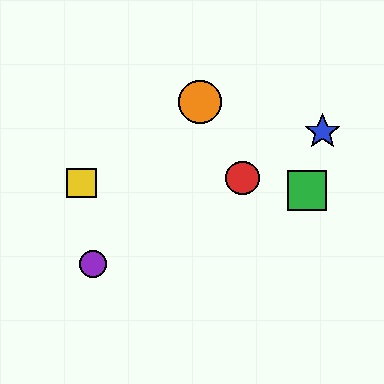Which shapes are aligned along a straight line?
The red circle, the blue star, the purple circle are aligned along a straight line.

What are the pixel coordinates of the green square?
The green square is at (307, 191).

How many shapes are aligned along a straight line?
3 shapes (the red circle, the blue star, the purple circle) are aligned along a straight line.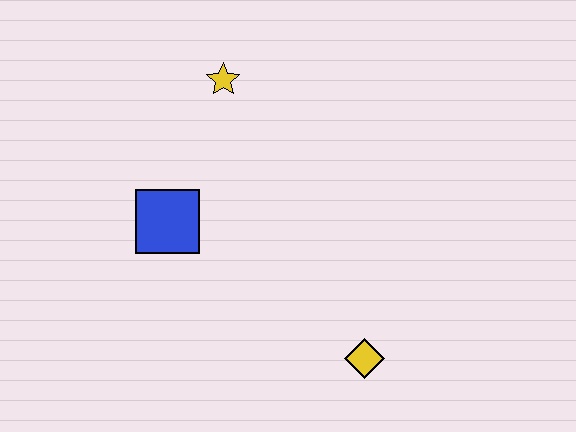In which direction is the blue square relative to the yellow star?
The blue square is below the yellow star.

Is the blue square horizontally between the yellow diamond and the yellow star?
No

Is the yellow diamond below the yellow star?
Yes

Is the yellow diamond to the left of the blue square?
No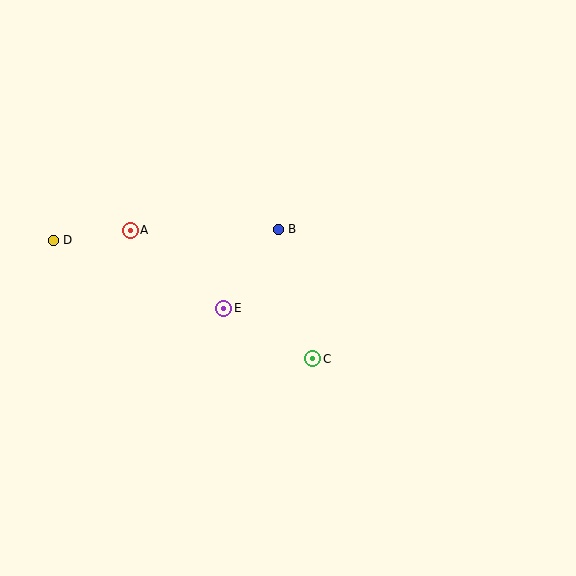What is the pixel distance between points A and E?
The distance between A and E is 122 pixels.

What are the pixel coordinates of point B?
Point B is at (278, 229).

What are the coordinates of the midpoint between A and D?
The midpoint between A and D is at (92, 235).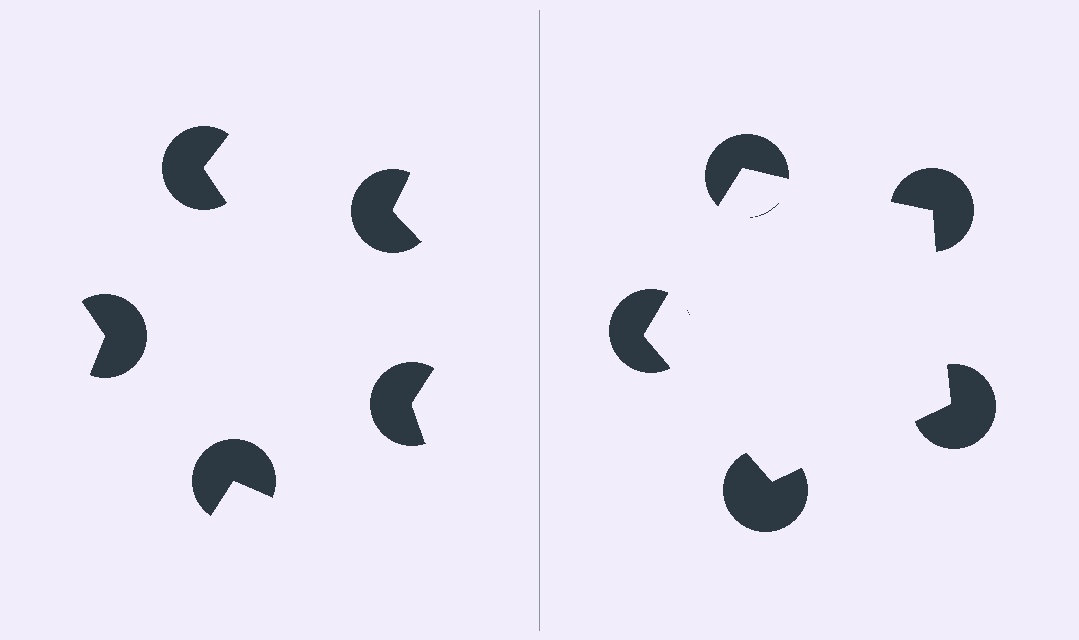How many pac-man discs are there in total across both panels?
10 — 5 on each side.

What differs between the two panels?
The pac-man discs are positioned identically on both sides; only the wedge orientations differ. On the right they align to a pentagon; on the left they are misaligned.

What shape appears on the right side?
An illusory pentagon.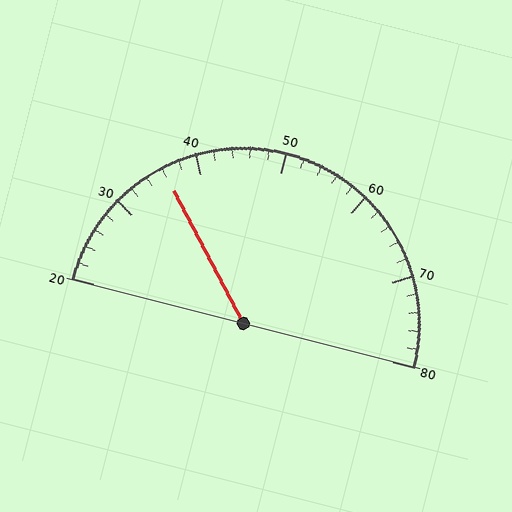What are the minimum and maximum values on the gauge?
The gauge ranges from 20 to 80.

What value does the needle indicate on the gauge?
The needle indicates approximately 36.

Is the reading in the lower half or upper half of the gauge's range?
The reading is in the lower half of the range (20 to 80).